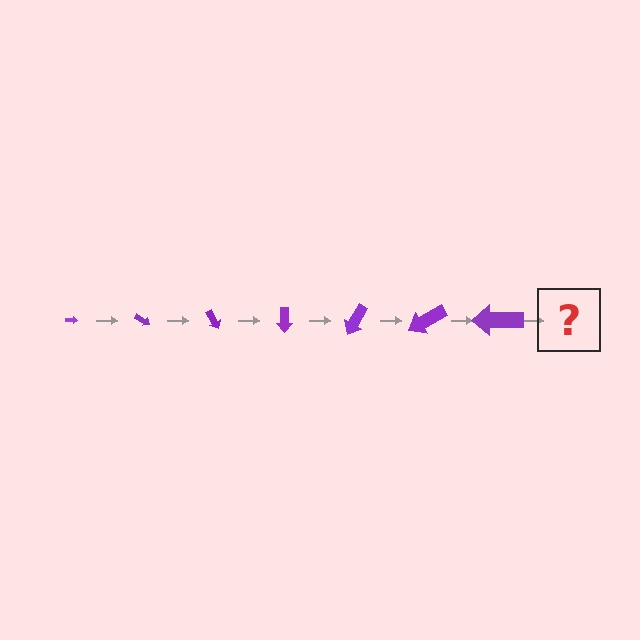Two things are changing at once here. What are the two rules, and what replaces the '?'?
The two rules are that the arrow grows larger each step and it rotates 30 degrees each step. The '?' should be an arrow, larger than the previous one and rotated 210 degrees from the start.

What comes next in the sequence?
The next element should be an arrow, larger than the previous one and rotated 210 degrees from the start.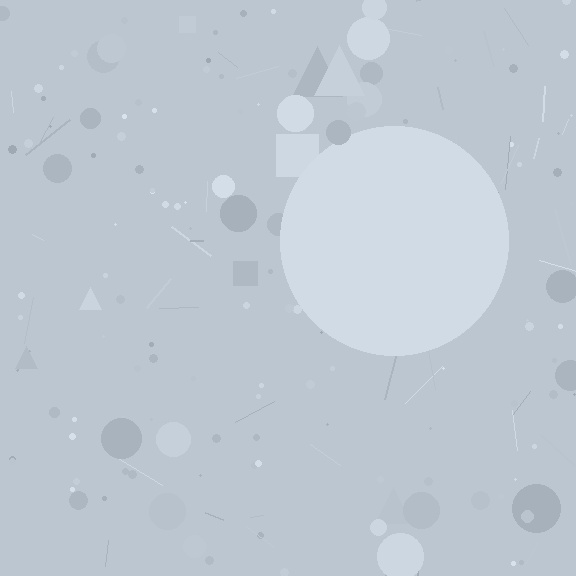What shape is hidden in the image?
A circle is hidden in the image.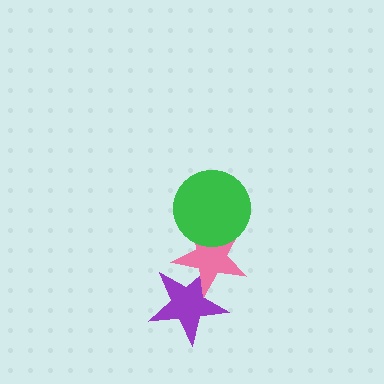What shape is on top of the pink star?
The green circle is on top of the pink star.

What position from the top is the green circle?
The green circle is 1st from the top.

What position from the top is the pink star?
The pink star is 2nd from the top.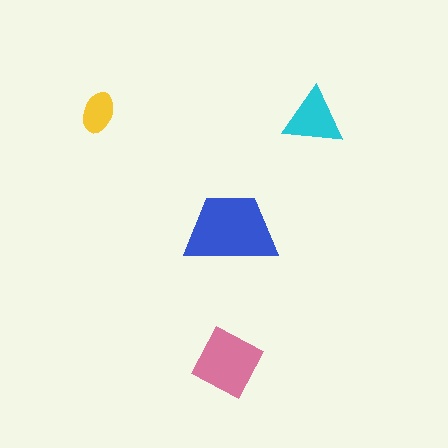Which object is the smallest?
The yellow ellipse.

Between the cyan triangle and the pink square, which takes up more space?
The pink square.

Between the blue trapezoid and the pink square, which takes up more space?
The blue trapezoid.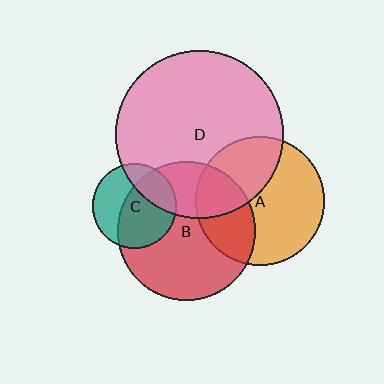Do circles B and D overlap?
Yes.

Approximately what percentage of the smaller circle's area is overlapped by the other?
Approximately 30%.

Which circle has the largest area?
Circle D (pink).